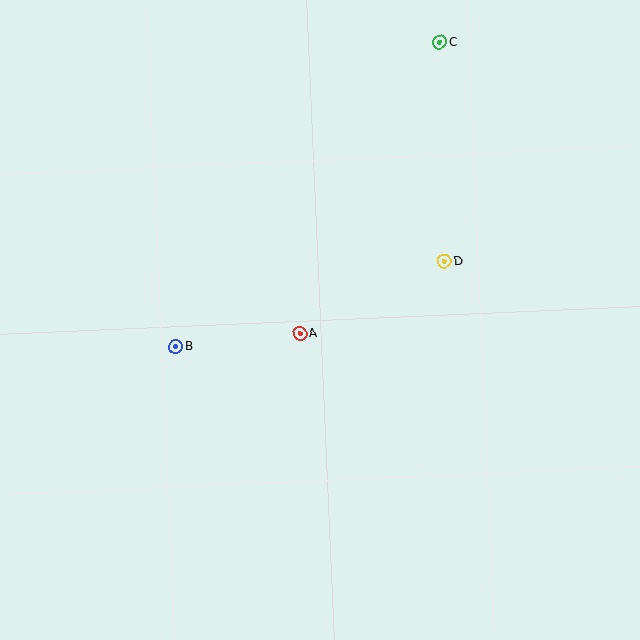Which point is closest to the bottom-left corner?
Point B is closest to the bottom-left corner.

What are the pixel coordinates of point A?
Point A is at (300, 334).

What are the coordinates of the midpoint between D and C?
The midpoint between D and C is at (442, 152).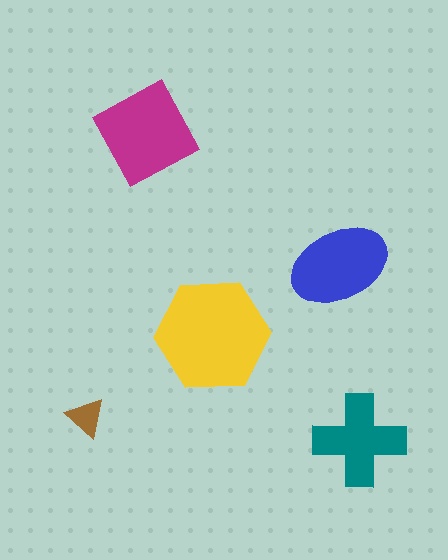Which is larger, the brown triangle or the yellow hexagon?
The yellow hexagon.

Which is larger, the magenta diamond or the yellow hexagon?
The yellow hexagon.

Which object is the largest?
The yellow hexagon.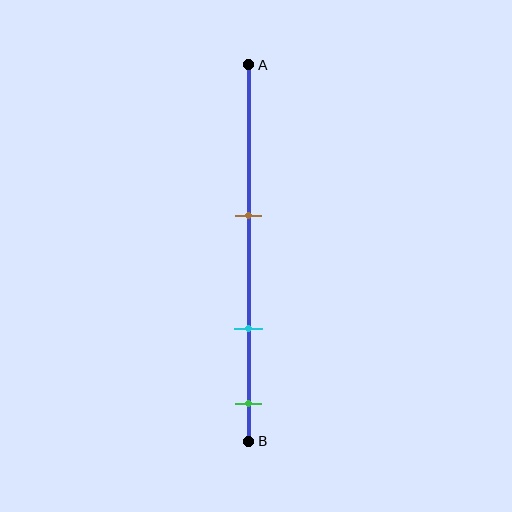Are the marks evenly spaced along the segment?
Yes, the marks are approximately evenly spaced.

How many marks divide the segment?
There are 3 marks dividing the segment.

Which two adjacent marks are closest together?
The cyan and green marks are the closest adjacent pair.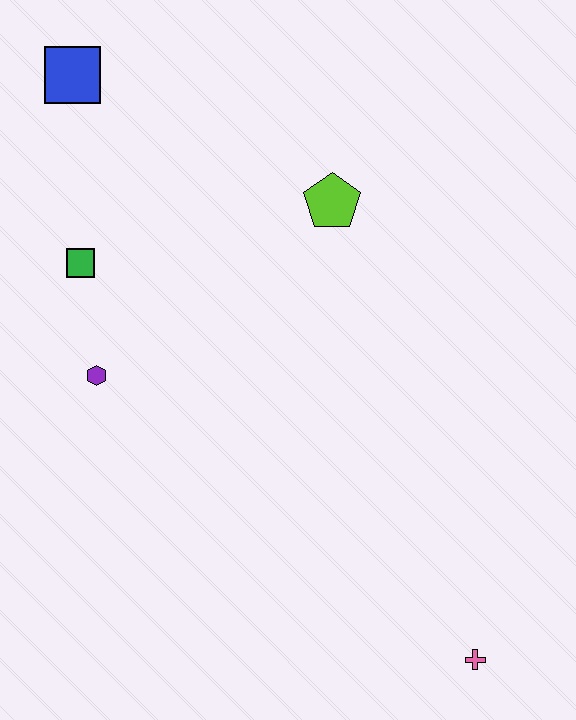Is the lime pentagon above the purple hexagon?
Yes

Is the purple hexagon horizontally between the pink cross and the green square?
Yes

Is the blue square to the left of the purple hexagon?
Yes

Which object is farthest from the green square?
The pink cross is farthest from the green square.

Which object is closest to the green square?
The purple hexagon is closest to the green square.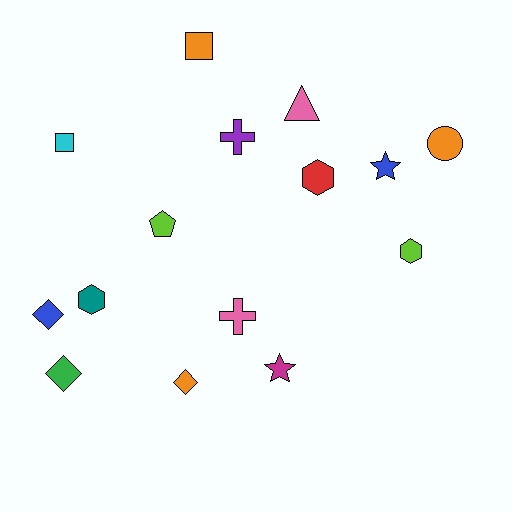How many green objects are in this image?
There is 1 green object.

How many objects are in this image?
There are 15 objects.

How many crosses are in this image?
There are 2 crosses.